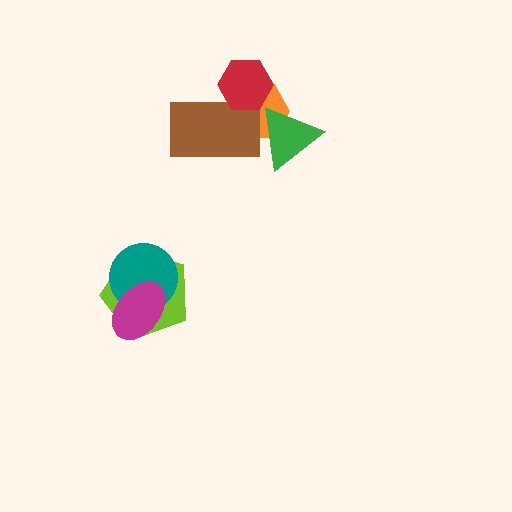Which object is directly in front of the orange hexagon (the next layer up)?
The brown rectangle is directly in front of the orange hexagon.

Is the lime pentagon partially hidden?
Yes, it is partially covered by another shape.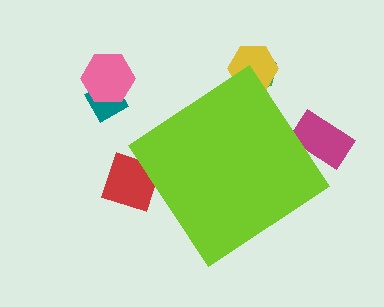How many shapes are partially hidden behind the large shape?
4 shapes are partially hidden.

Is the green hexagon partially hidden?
Yes, the green hexagon is partially hidden behind the lime diamond.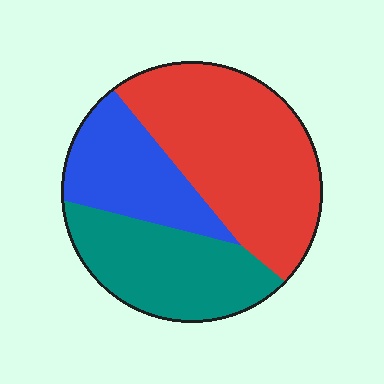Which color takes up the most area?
Red, at roughly 45%.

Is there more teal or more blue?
Teal.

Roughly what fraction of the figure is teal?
Teal covers about 30% of the figure.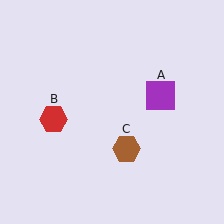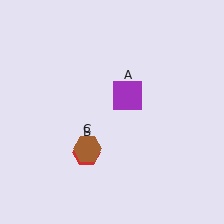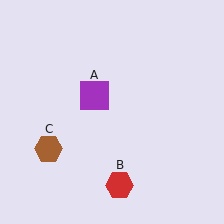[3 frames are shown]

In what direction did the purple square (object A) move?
The purple square (object A) moved left.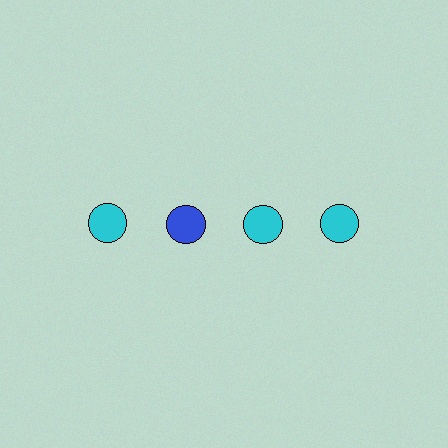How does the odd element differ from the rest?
It has a different color: blue instead of cyan.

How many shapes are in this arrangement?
There are 4 shapes arranged in a grid pattern.